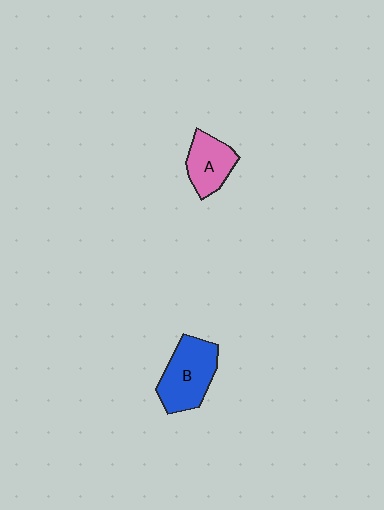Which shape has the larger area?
Shape B (blue).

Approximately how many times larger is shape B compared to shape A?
Approximately 1.4 times.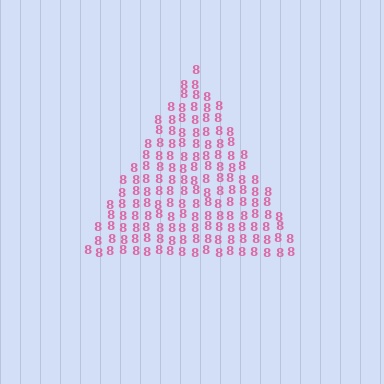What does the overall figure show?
The overall figure shows a triangle.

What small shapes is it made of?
It is made of small digit 8's.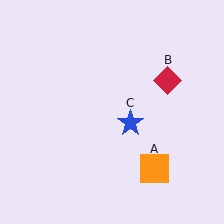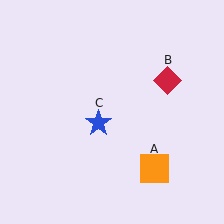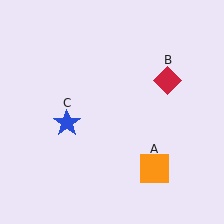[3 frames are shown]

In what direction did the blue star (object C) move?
The blue star (object C) moved left.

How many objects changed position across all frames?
1 object changed position: blue star (object C).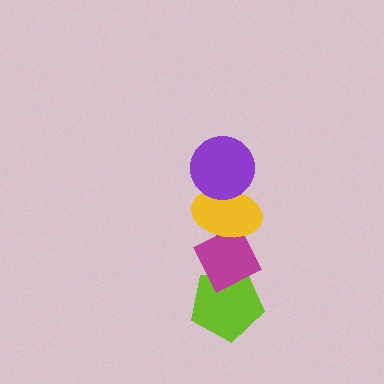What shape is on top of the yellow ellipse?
The purple circle is on top of the yellow ellipse.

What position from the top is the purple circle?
The purple circle is 1st from the top.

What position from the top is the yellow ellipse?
The yellow ellipse is 2nd from the top.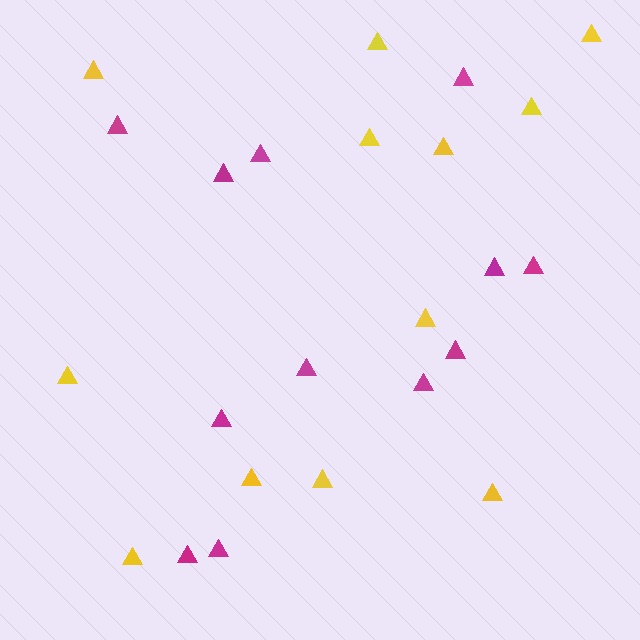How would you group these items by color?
There are 2 groups: one group of magenta triangles (12) and one group of yellow triangles (12).